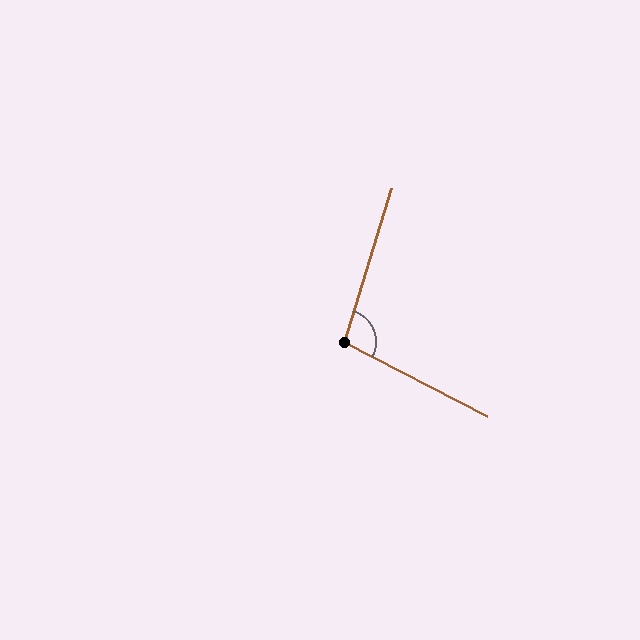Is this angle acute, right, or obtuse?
It is obtuse.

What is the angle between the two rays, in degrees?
Approximately 101 degrees.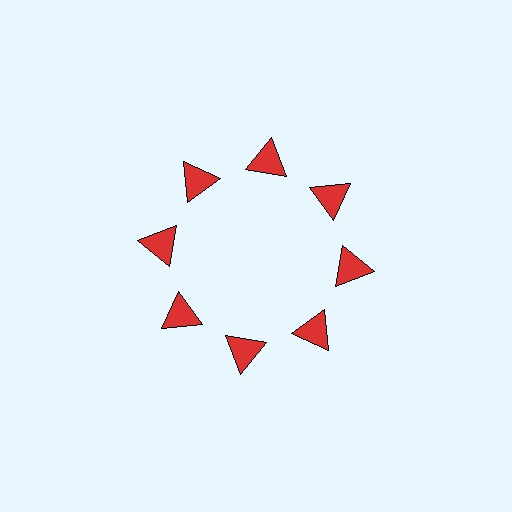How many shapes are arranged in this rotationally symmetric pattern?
There are 8 shapes, arranged in 8 groups of 1.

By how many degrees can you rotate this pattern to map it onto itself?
The pattern maps onto itself every 45 degrees of rotation.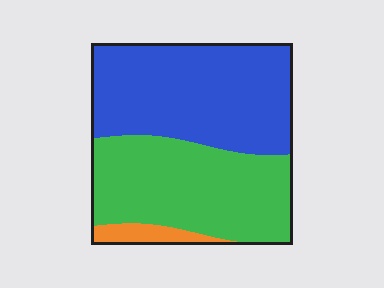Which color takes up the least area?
Orange, at roughly 5%.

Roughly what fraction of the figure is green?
Green covers about 45% of the figure.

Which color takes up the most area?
Blue, at roughly 50%.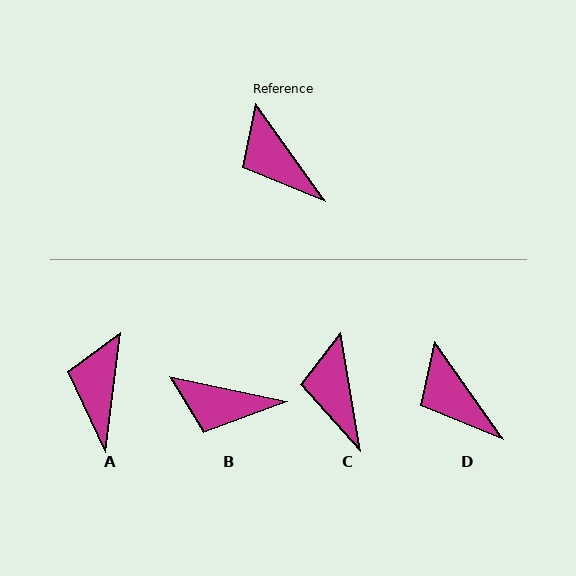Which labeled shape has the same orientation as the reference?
D.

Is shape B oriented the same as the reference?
No, it is off by about 43 degrees.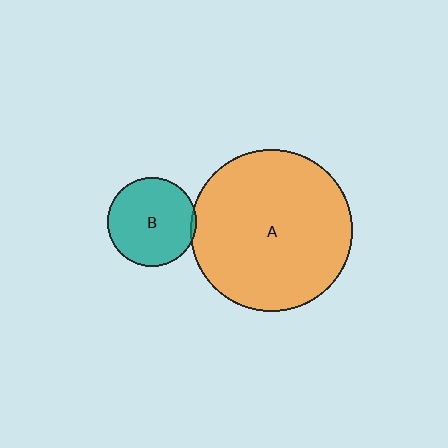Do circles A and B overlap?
Yes.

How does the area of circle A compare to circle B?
Approximately 3.2 times.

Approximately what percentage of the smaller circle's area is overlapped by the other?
Approximately 5%.